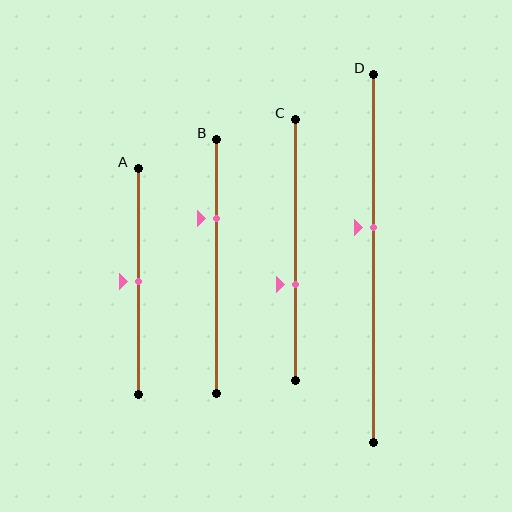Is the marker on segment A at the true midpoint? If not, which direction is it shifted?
Yes, the marker on segment A is at the true midpoint.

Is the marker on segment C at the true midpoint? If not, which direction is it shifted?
No, the marker on segment C is shifted downward by about 13% of the segment length.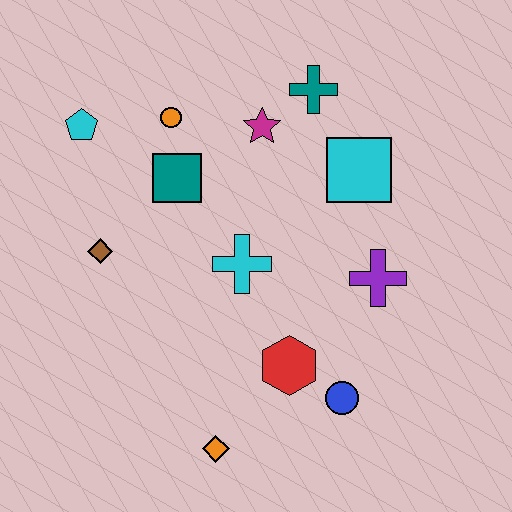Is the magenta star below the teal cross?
Yes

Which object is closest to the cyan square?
The teal cross is closest to the cyan square.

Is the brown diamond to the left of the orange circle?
Yes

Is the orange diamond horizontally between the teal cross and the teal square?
Yes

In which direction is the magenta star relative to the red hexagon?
The magenta star is above the red hexagon.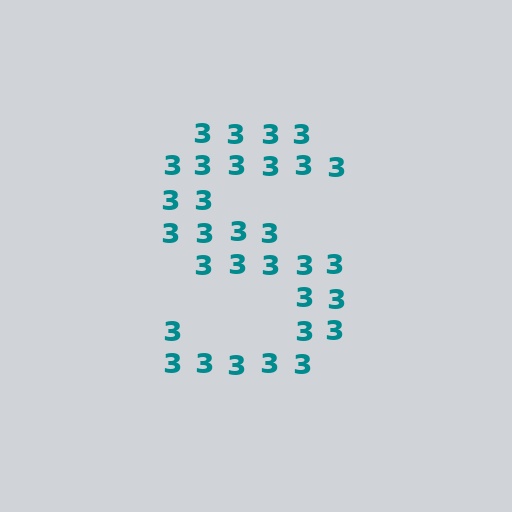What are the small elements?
The small elements are digit 3's.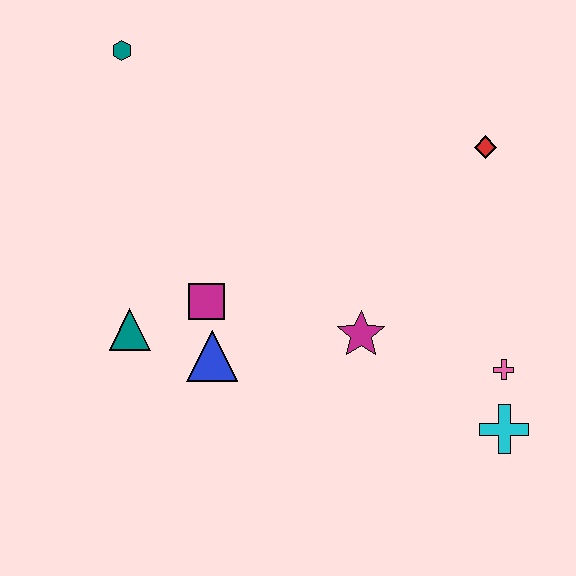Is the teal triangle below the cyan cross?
No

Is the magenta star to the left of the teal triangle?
No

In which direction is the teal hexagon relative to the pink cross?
The teal hexagon is to the left of the pink cross.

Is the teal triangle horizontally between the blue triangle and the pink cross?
No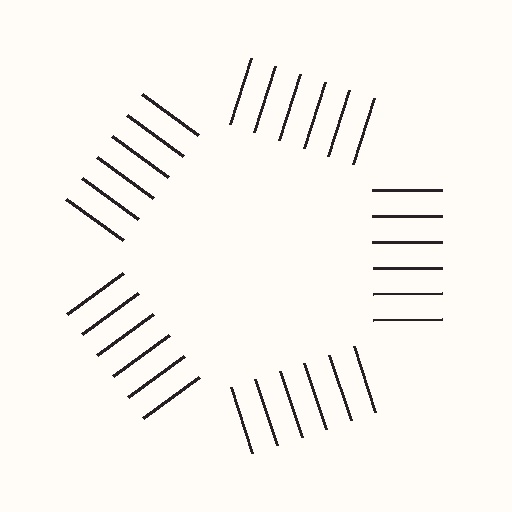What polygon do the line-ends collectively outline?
An illusory pentagon — the line segments terminate on its edges but no continuous stroke is drawn.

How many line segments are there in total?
30 — 6 along each of the 5 edges.